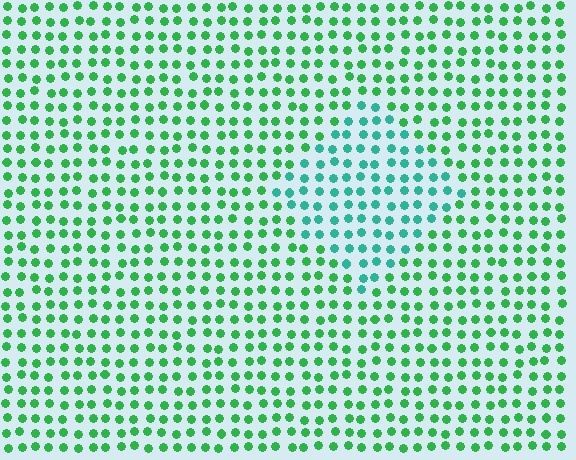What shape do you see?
I see a diamond.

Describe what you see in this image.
The image is filled with small green elements in a uniform arrangement. A diamond-shaped region is visible where the elements are tinted to a slightly different hue, forming a subtle color boundary.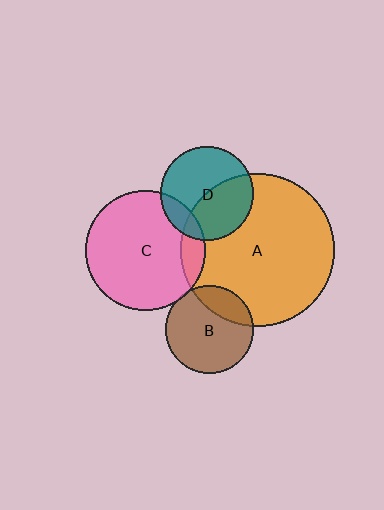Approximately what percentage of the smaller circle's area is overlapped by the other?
Approximately 15%.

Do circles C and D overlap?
Yes.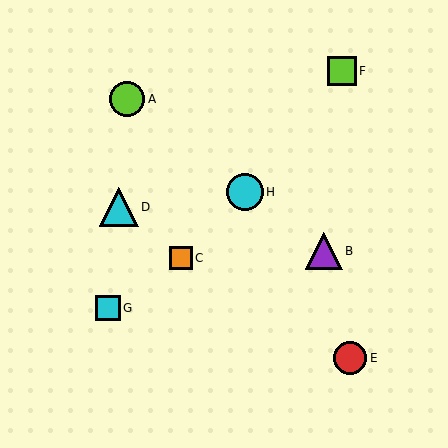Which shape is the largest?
The cyan triangle (labeled D) is the largest.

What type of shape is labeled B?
Shape B is a purple triangle.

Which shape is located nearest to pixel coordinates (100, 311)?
The cyan square (labeled G) at (108, 308) is nearest to that location.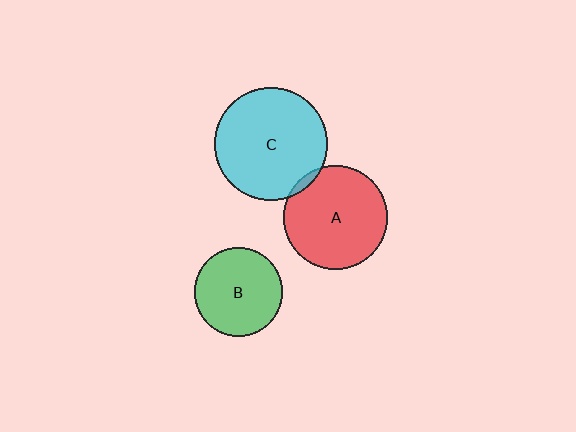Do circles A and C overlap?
Yes.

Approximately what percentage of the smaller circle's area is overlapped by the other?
Approximately 5%.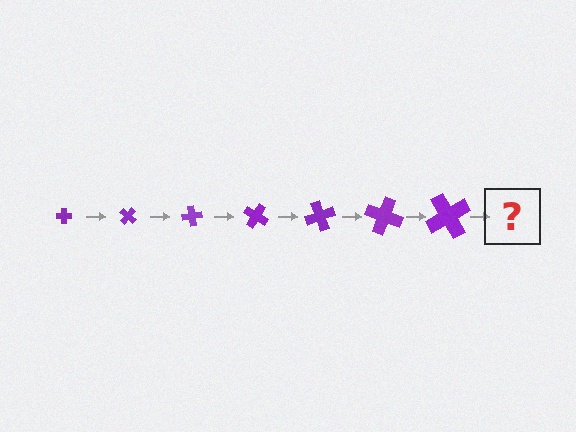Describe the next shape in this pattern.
It should be a cross, larger than the previous one and rotated 280 degrees from the start.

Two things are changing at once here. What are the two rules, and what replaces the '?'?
The two rules are that the cross grows larger each step and it rotates 40 degrees each step. The '?' should be a cross, larger than the previous one and rotated 280 degrees from the start.